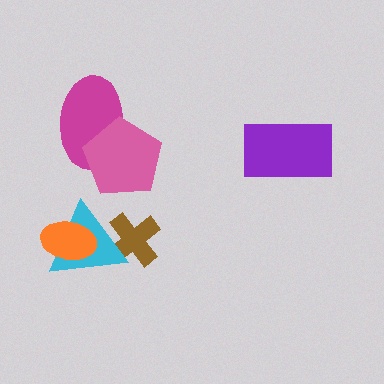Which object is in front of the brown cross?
The cyan triangle is in front of the brown cross.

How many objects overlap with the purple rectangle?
0 objects overlap with the purple rectangle.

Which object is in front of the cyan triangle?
The orange ellipse is in front of the cyan triangle.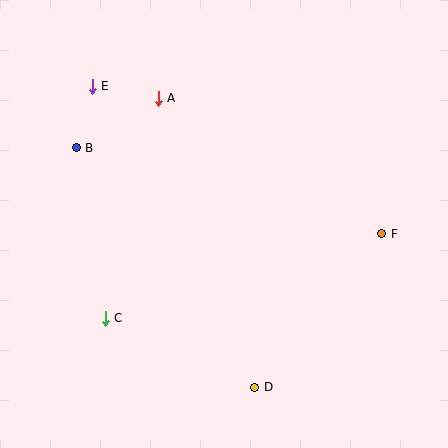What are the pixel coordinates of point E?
Point E is at (92, 86).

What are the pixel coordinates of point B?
Point B is at (76, 148).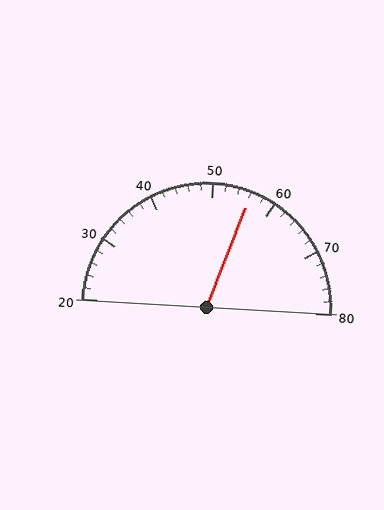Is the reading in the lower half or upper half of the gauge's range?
The reading is in the upper half of the range (20 to 80).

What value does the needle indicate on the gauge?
The needle indicates approximately 56.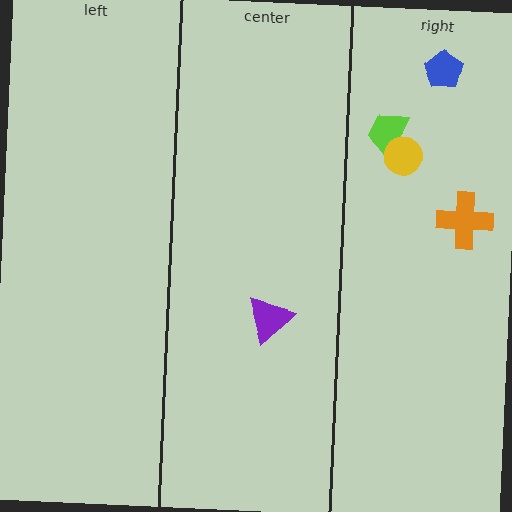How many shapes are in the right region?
4.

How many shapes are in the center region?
1.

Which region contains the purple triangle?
The center region.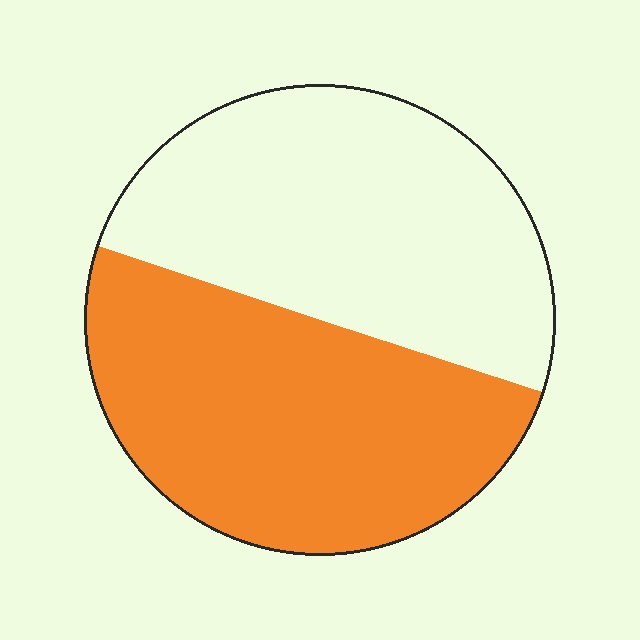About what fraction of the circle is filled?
About one half (1/2).